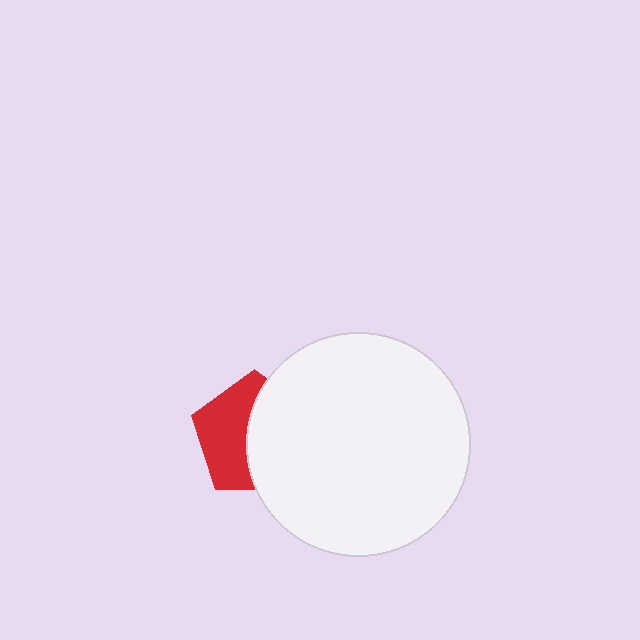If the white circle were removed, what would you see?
You would see the complete red pentagon.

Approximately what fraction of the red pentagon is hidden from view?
Roughly 53% of the red pentagon is hidden behind the white circle.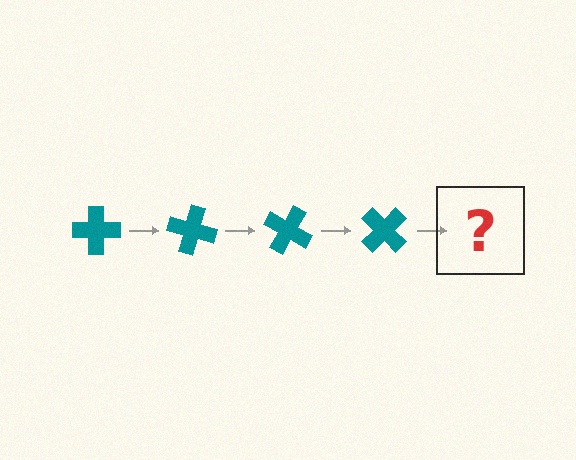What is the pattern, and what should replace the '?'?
The pattern is that the cross rotates 15 degrees each step. The '?' should be a teal cross rotated 60 degrees.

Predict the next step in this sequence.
The next step is a teal cross rotated 60 degrees.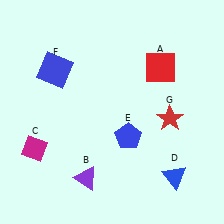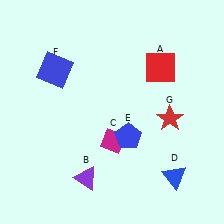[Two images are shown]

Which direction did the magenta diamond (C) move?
The magenta diamond (C) moved right.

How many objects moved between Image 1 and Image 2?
1 object moved between the two images.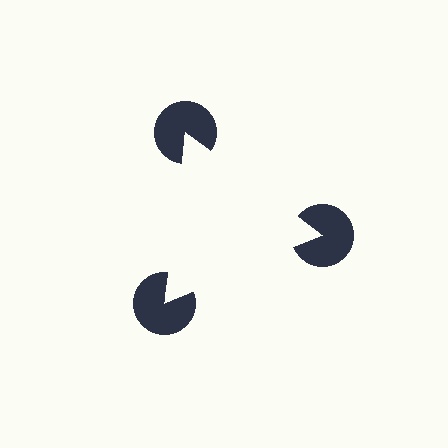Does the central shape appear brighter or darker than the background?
It typically appears slightly brighter than the background, even though no actual brightness change is drawn.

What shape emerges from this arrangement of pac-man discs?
An illusory triangle — its edges are inferred from the aligned wedge cuts in the pac-man discs, not physically drawn.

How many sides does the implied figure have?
3 sides.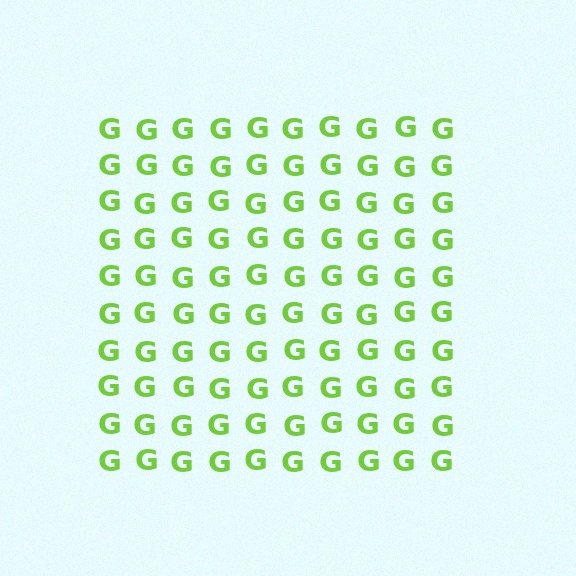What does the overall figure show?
The overall figure shows a square.